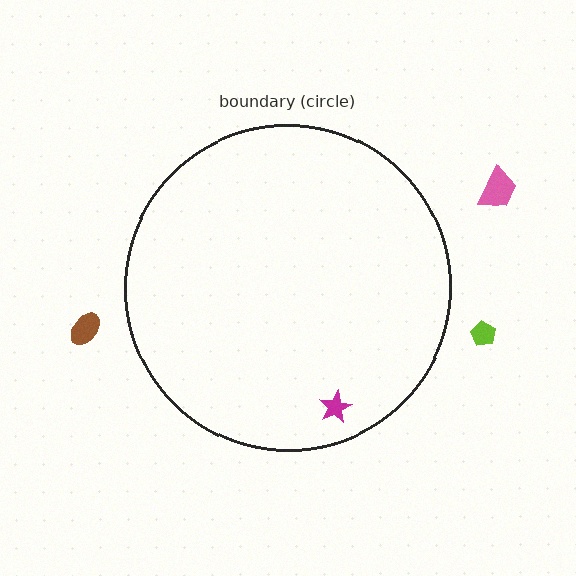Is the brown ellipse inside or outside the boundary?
Outside.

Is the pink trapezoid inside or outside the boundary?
Outside.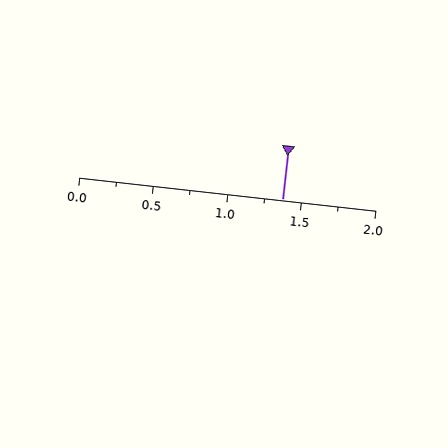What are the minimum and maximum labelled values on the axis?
The axis runs from 0.0 to 2.0.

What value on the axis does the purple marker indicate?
The marker indicates approximately 1.38.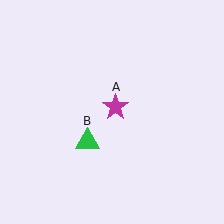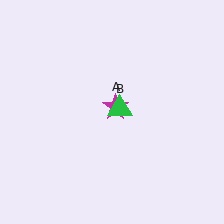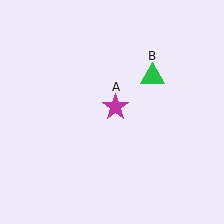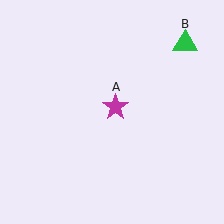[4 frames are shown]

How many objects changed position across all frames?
1 object changed position: green triangle (object B).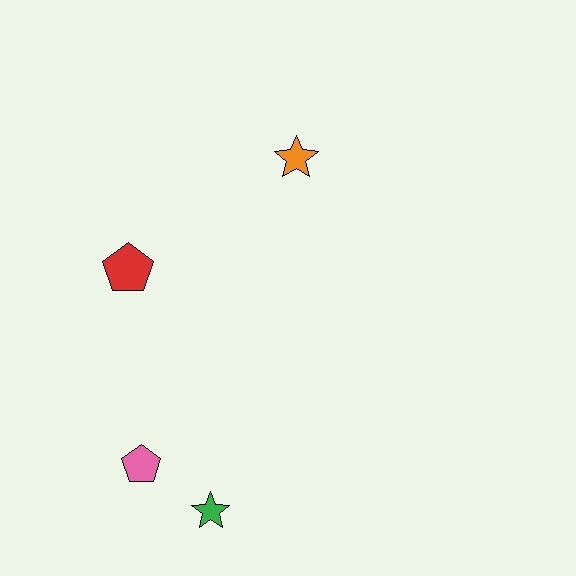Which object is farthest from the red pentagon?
The green star is farthest from the red pentagon.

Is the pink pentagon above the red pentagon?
No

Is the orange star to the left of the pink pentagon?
No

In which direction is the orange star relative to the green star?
The orange star is above the green star.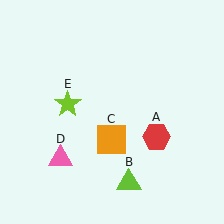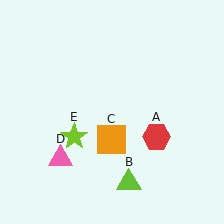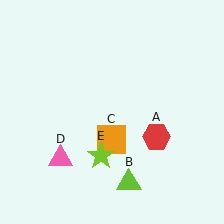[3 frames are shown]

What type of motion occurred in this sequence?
The lime star (object E) rotated counterclockwise around the center of the scene.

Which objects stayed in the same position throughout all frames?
Red hexagon (object A) and lime triangle (object B) and orange square (object C) and pink triangle (object D) remained stationary.